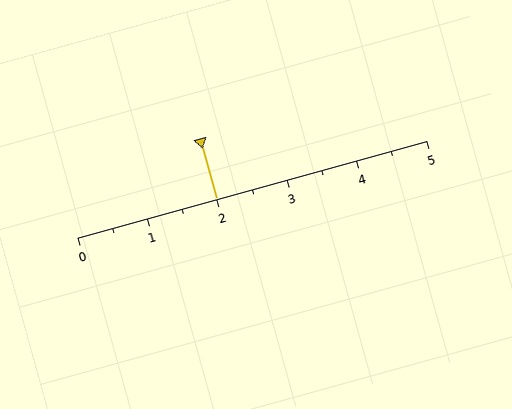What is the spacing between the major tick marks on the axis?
The major ticks are spaced 1 apart.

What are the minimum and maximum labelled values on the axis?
The axis runs from 0 to 5.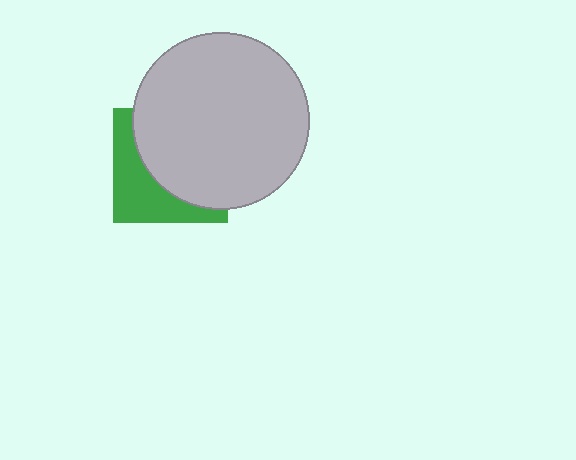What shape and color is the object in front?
The object in front is a light gray circle.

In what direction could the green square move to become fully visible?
The green square could move toward the lower-left. That would shift it out from behind the light gray circle entirely.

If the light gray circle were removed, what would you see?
You would see the complete green square.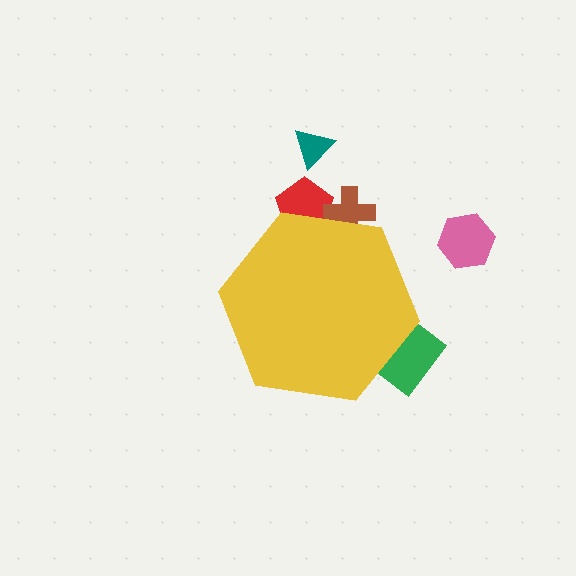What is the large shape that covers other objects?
A yellow hexagon.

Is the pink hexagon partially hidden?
No, the pink hexagon is fully visible.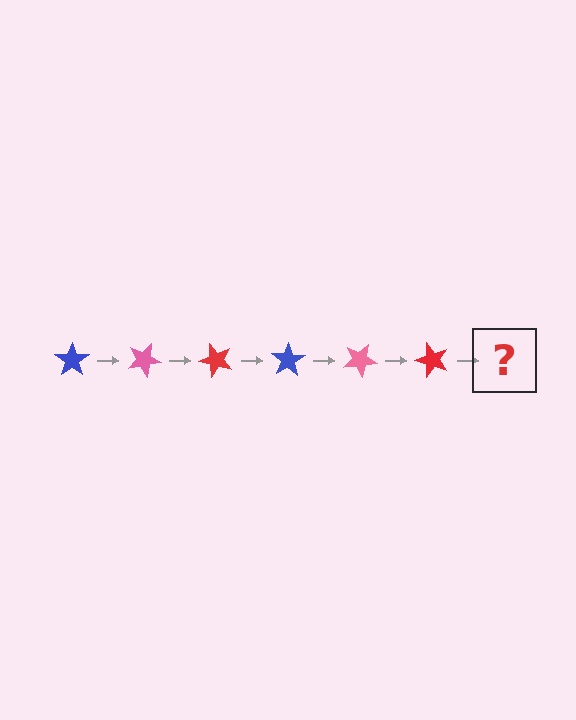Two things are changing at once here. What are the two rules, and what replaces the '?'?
The two rules are that it rotates 25 degrees each step and the color cycles through blue, pink, and red. The '?' should be a blue star, rotated 150 degrees from the start.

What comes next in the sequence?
The next element should be a blue star, rotated 150 degrees from the start.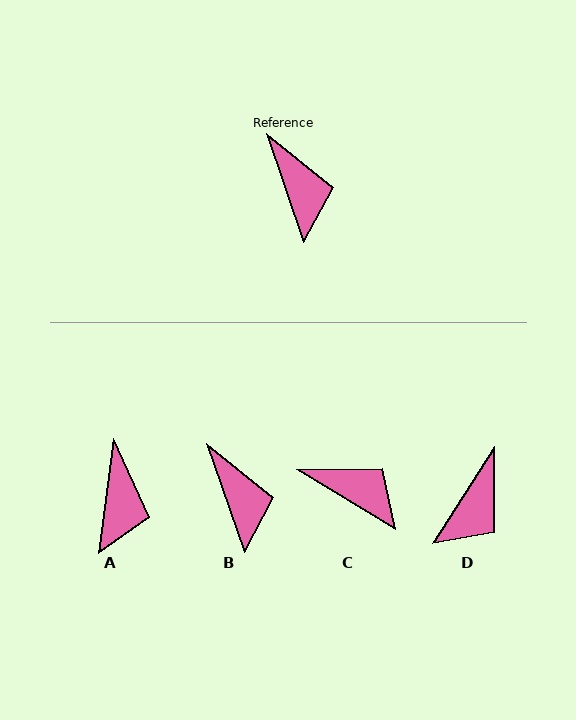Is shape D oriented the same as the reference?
No, it is off by about 51 degrees.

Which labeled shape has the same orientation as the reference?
B.